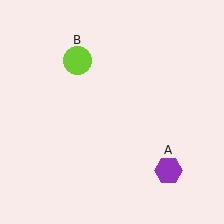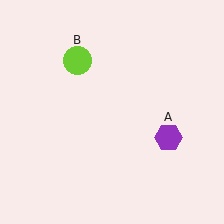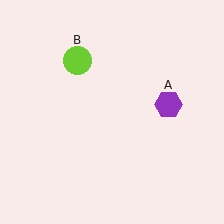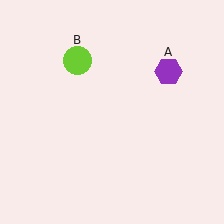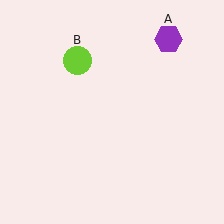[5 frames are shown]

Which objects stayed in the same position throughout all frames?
Lime circle (object B) remained stationary.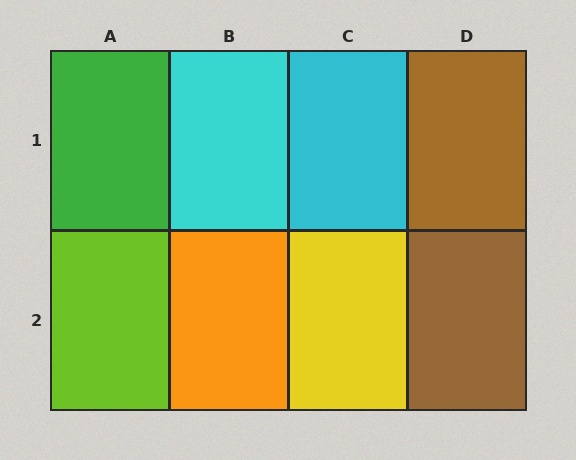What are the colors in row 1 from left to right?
Green, cyan, cyan, brown.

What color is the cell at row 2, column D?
Brown.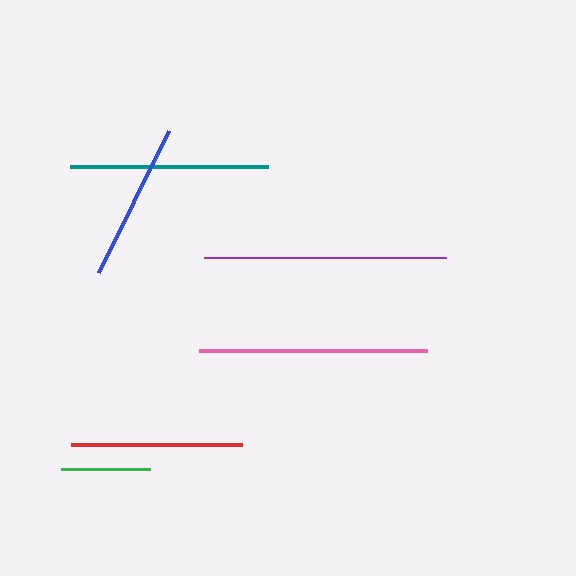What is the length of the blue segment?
The blue segment is approximately 158 pixels long.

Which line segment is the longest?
The purple line is the longest at approximately 241 pixels.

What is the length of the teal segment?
The teal segment is approximately 197 pixels long.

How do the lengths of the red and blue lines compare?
The red and blue lines are approximately the same length.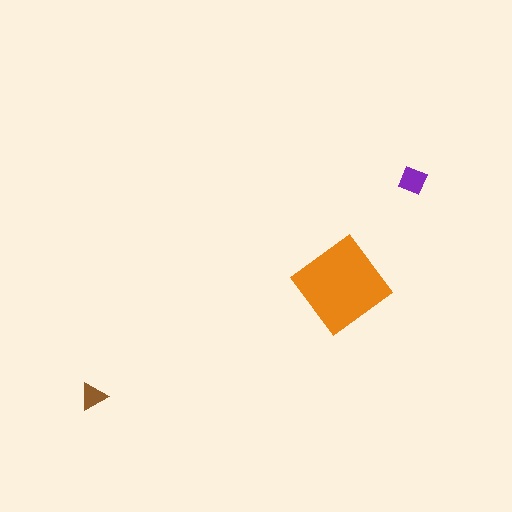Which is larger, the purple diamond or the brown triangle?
The purple diamond.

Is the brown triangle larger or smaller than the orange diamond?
Smaller.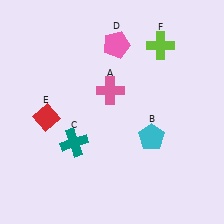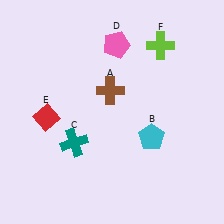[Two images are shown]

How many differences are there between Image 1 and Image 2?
There is 1 difference between the two images.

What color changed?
The cross (A) changed from pink in Image 1 to brown in Image 2.